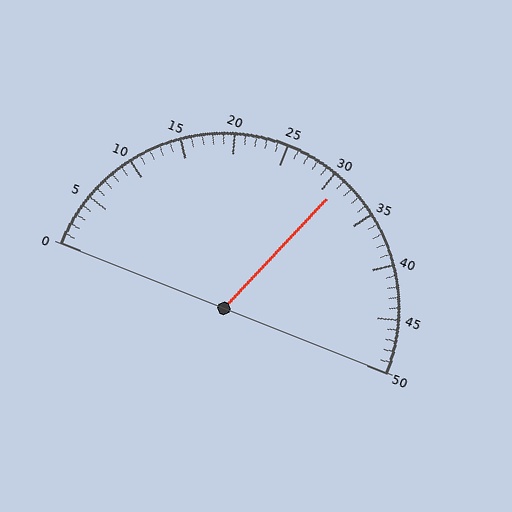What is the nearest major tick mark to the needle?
The nearest major tick mark is 30.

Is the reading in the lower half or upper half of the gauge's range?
The reading is in the upper half of the range (0 to 50).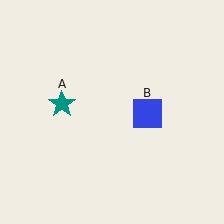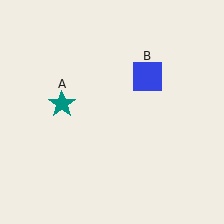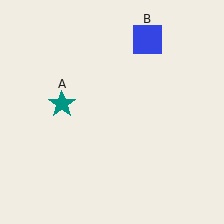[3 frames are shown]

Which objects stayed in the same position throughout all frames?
Teal star (object A) remained stationary.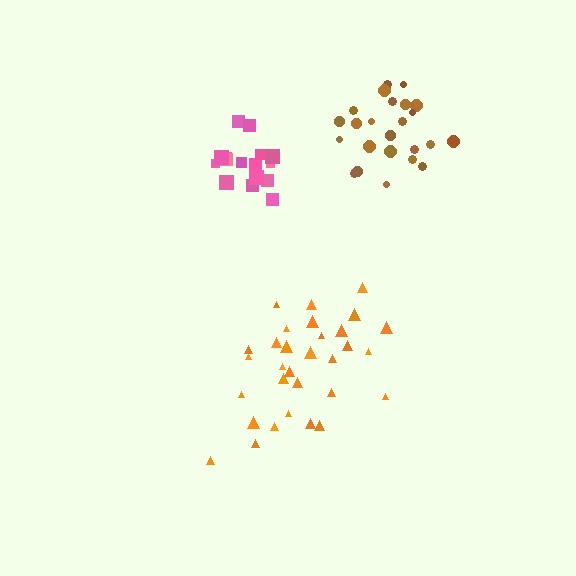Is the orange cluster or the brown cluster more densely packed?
Brown.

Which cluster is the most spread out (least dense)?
Orange.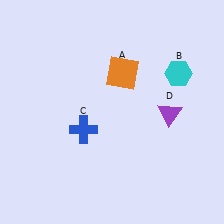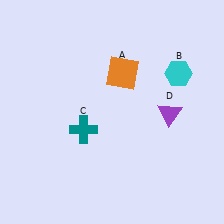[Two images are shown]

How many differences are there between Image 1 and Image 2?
There is 1 difference between the two images.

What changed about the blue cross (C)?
In Image 1, C is blue. In Image 2, it changed to teal.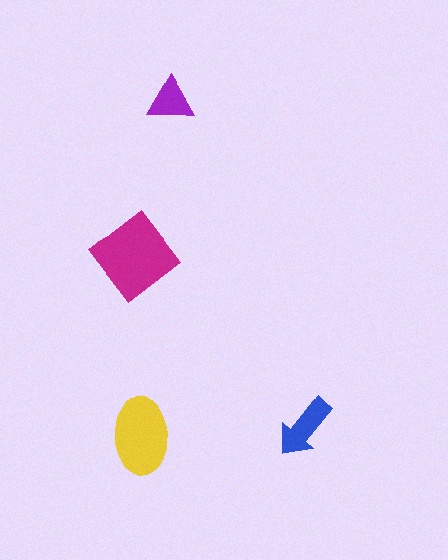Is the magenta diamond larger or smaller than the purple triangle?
Larger.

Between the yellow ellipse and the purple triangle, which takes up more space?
The yellow ellipse.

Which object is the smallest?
The purple triangle.